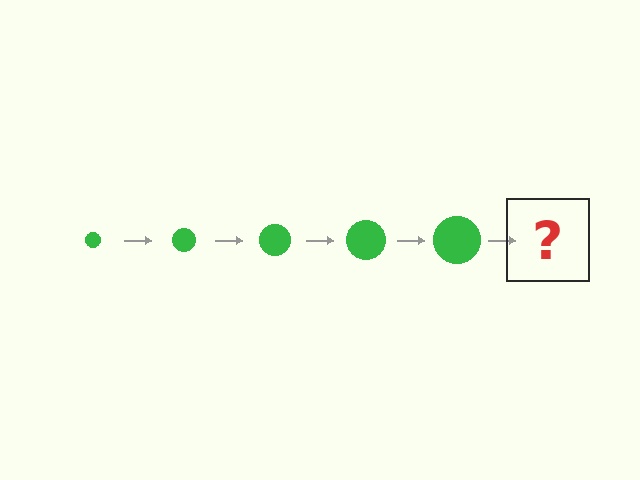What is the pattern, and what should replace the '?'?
The pattern is that the circle gets progressively larger each step. The '?' should be a green circle, larger than the previous one.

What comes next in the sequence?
The next element should be a green circle, larger than the previous one.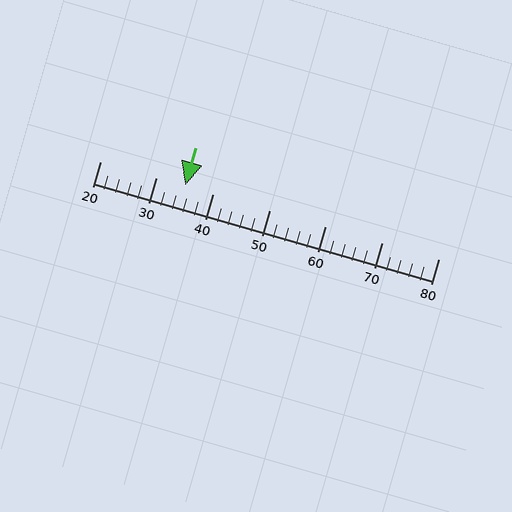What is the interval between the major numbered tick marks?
The major tick marks are spaced 10 units apart.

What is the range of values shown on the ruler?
The ruler shows values from 20 to 80.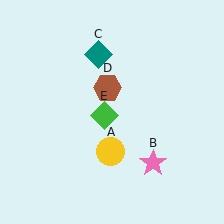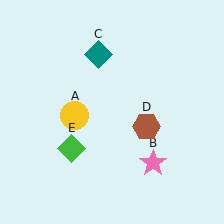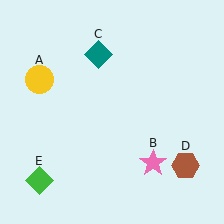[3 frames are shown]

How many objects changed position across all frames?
3 objects changed position: yellow circle (object A), brown hexagon (object D), green diamond (object E).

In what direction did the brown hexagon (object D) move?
The brown hexagon (object D) moved down and to the right.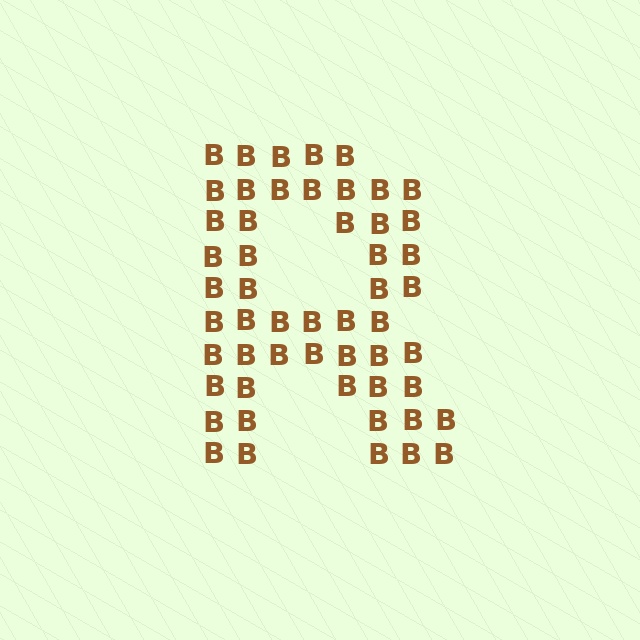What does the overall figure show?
The overall figure shows the letter R.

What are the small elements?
The small elements are letter B's.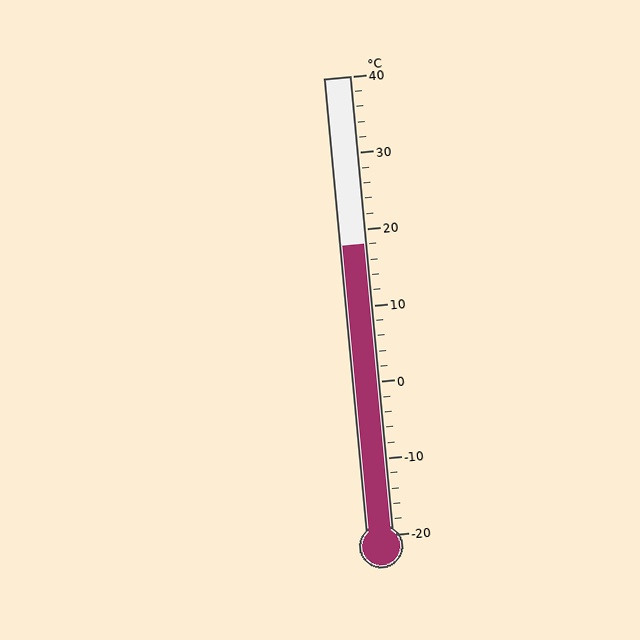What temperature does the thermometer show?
The thermometer shows approximately 18°C.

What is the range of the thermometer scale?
The thermometer scale ranges from -20°C to 40°C.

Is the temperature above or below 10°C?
The temperature is above 10°C.